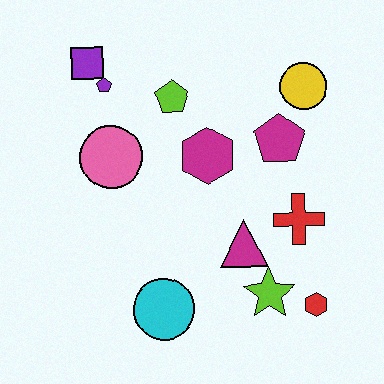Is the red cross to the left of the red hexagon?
Yes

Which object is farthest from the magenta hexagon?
The red hexagon is farthest from the magenta hexagon.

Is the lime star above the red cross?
No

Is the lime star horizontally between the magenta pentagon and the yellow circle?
No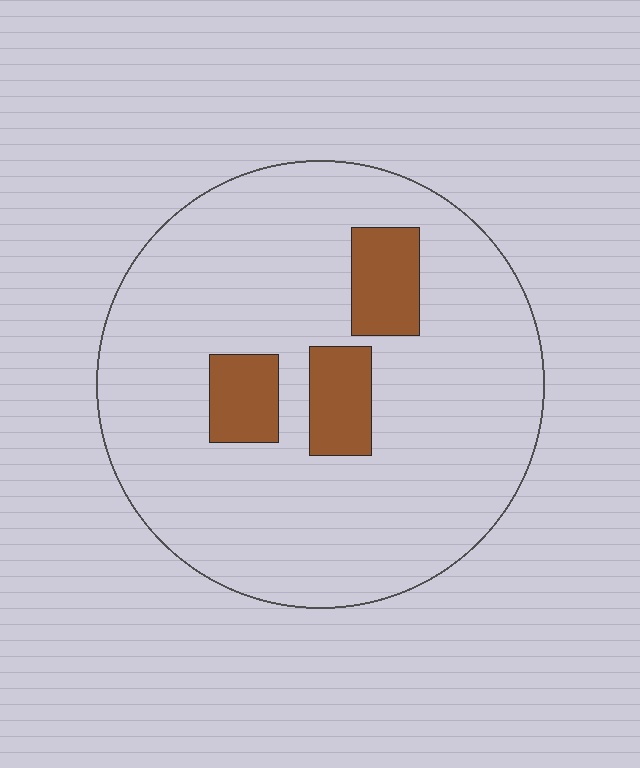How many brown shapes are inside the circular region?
3.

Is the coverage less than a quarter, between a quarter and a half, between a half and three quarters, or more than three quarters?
Less than a quarter.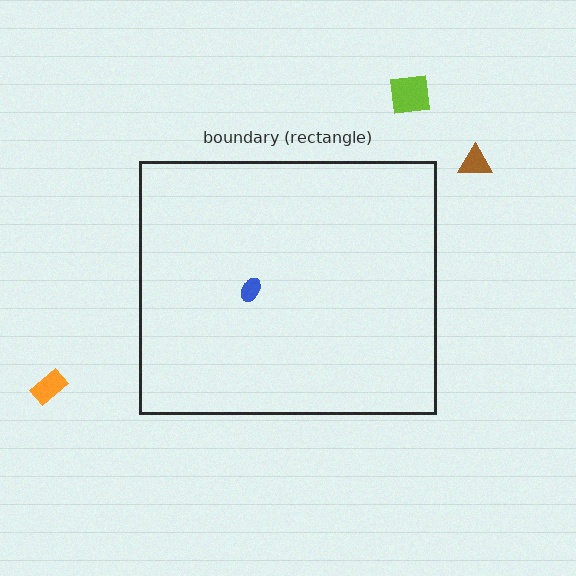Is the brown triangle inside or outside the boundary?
Outside.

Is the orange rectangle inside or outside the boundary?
Outside.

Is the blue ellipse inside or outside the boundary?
Inside.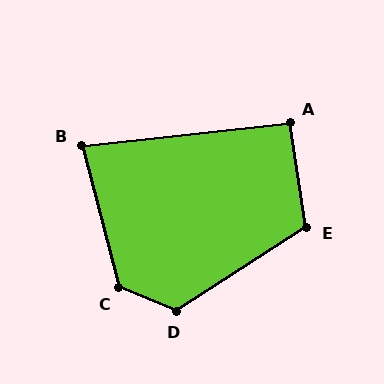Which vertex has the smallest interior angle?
B, at approximately 81 degrees.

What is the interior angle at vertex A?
Approximately 93 degrees (approximately right).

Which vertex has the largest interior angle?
C, at approximately 127 degrees.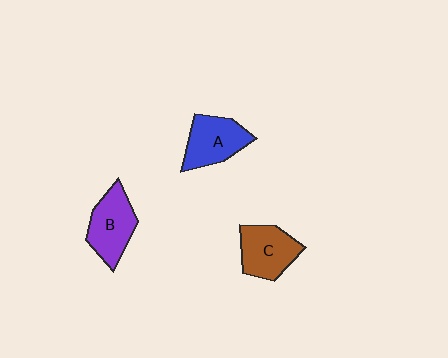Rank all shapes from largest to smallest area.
From largest to smallest: B (purple), A (blue), C (brown).